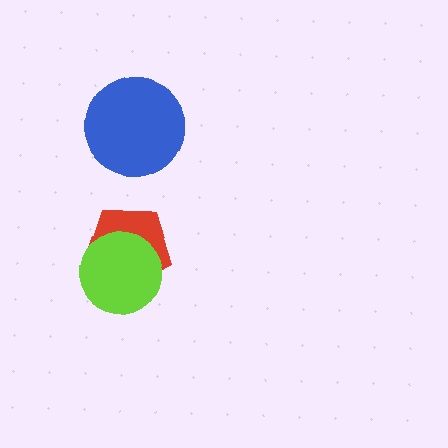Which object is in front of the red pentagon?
The lime circle is in front of the red pentagon.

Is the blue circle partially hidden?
No, no other shape covers it.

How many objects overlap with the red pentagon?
1 object overlaps with the red pentagon.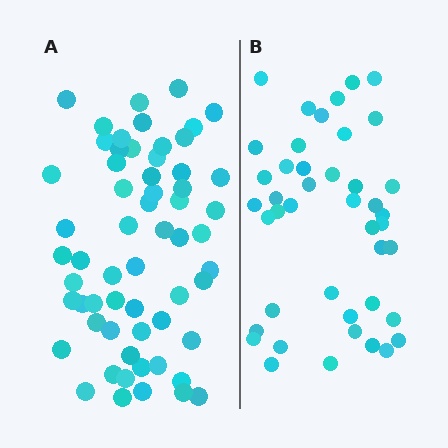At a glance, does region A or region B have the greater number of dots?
Region A (the left region) has more dots.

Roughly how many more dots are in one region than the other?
Region A has approximately 15 more dots than region B.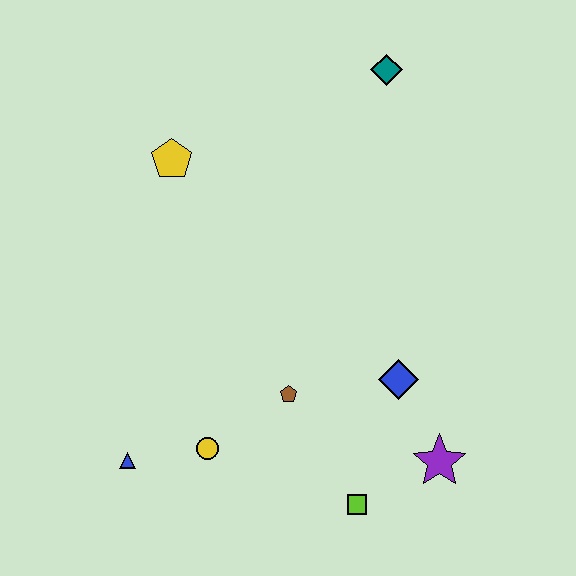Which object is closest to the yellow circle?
The blue triangle is closest to the yellow circle.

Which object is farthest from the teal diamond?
The blue triangle is farthest from the teal diamond.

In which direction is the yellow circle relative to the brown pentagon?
The yellow circle is to the left of the brown pentagon.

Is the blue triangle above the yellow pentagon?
No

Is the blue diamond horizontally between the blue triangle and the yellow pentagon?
No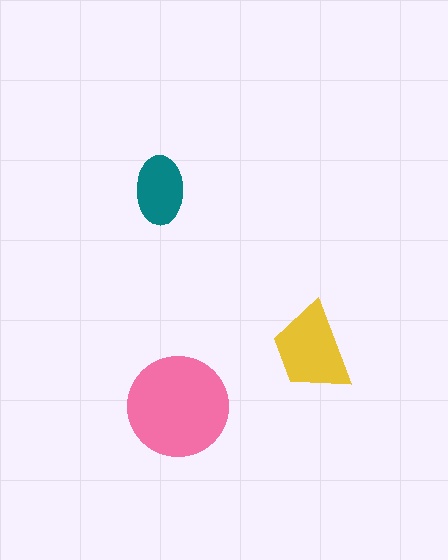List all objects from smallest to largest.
The teal ellipse, the yellow trapezoid, the pink circle.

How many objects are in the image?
There are 3 objects in the image.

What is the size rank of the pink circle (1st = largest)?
1st.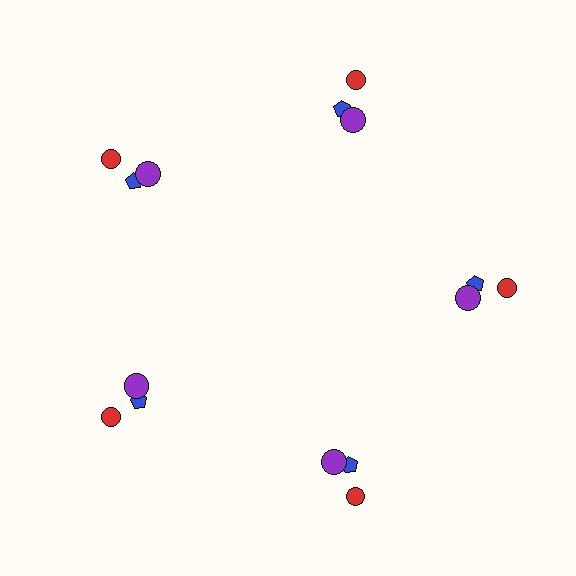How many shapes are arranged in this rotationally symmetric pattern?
There are 15 shapes, arranged in 5 groups of 3.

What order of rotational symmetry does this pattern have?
This pattern has 5-fold rotational symmetry.